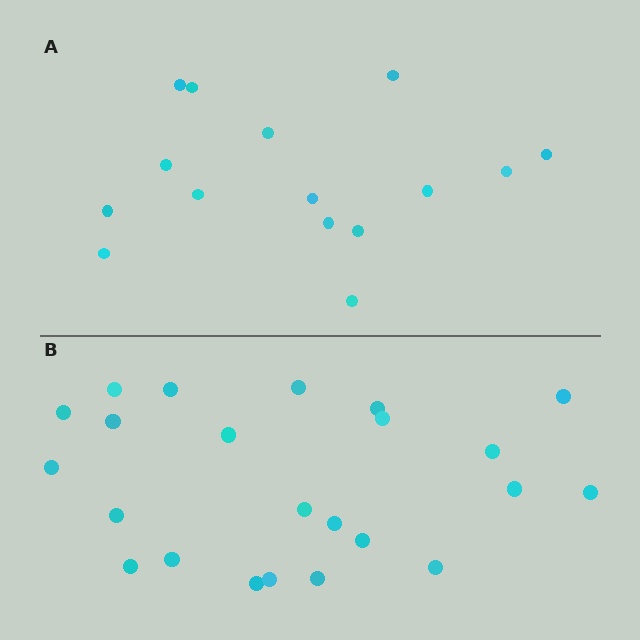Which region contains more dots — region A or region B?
Region B (the bottom region) has more dots.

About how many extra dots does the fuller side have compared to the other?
Region B has roughly 8 or so more dots than region A.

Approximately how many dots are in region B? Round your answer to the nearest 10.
About 20 dots. (The exact count is 23, which rounds to 20.)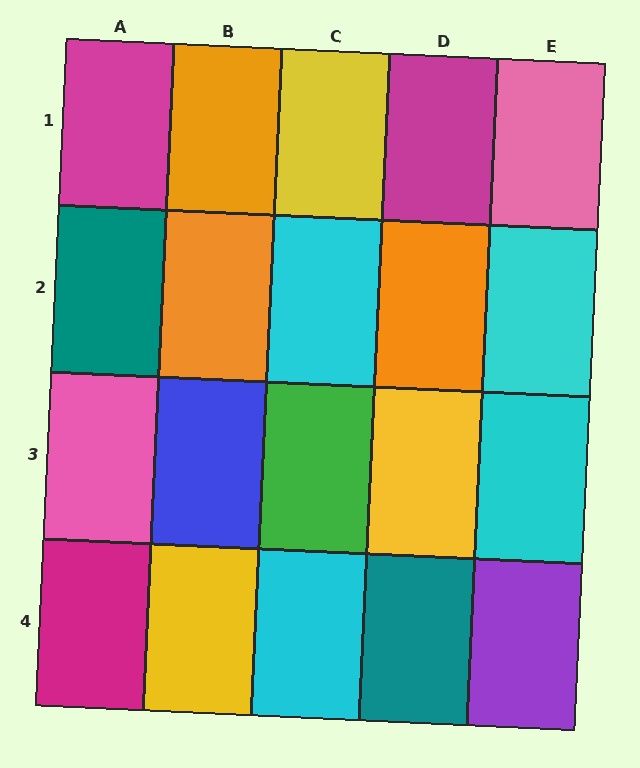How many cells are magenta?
3 cells are magenta.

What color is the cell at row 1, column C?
Yellow.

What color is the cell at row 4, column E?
Purple.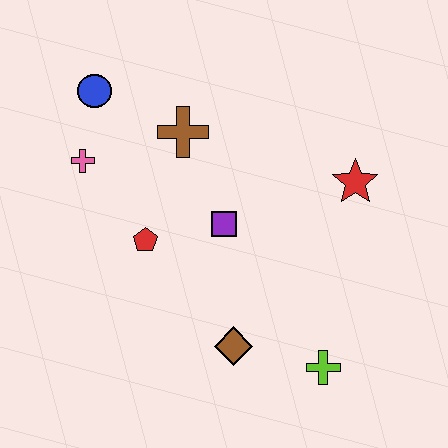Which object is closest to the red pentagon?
The purple square is closest to the red pentagon.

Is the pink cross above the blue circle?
No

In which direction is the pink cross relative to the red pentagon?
The pink cross is above the red pentagon.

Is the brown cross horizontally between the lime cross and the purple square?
No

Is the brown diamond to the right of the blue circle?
Yes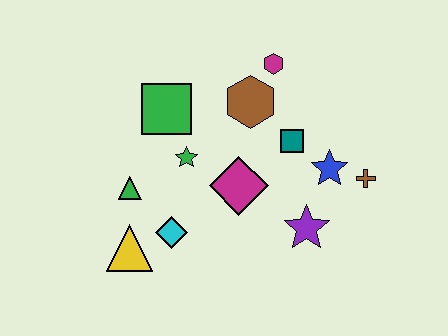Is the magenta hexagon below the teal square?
No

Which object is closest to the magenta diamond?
The green star is closest to the magenta diamond.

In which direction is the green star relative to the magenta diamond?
The green star is to the left of the magenta diamond.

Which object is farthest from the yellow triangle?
The brown cross is farthest from the yellow triangle.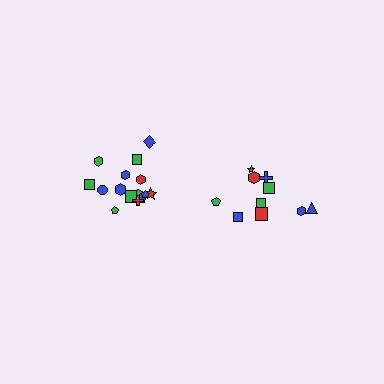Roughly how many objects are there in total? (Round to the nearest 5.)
Roughly 25 objects in total.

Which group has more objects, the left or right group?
The left group.